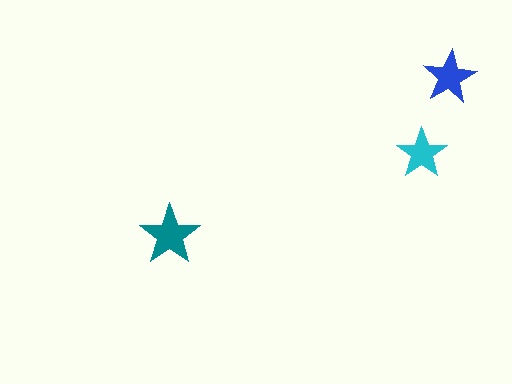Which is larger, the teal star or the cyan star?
The teal one.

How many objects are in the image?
There are 3 objects in the image.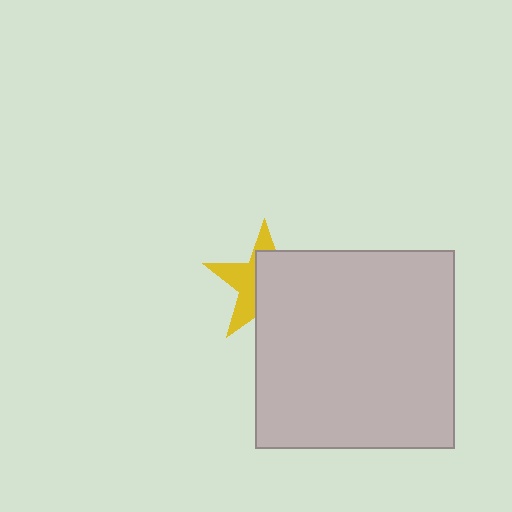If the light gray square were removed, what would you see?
You would see the complete yellow star.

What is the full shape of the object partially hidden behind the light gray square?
The partially hidden object is a yellow star.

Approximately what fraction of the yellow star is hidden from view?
Roughly 58% of the yellow star is hidden behind the light gray square.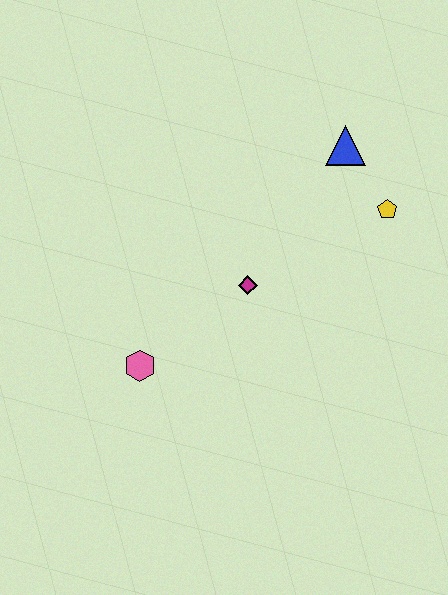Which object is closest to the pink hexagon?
The magenta diamond is closest to the pink hexagon.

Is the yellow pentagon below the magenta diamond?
No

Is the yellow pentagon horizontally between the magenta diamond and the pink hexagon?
No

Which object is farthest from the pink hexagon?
The blue triangle is farthest from the pink hexagon.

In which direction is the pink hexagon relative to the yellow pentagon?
The pink hexagon is to the left of the yellow pentagon.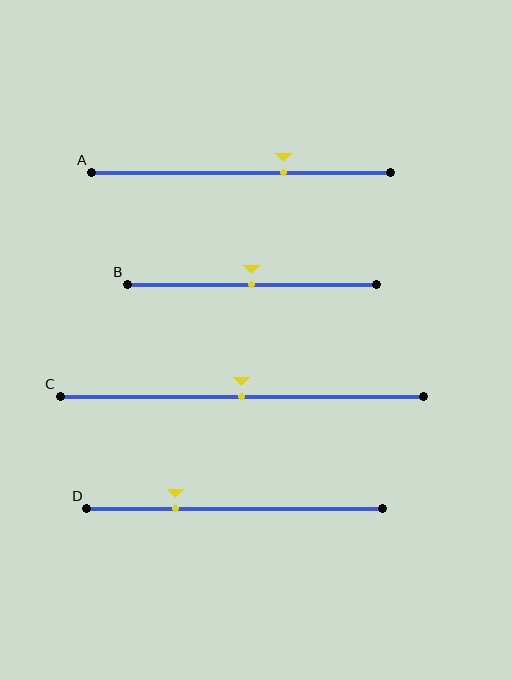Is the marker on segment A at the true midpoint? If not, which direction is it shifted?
No, the marker on segment A is shifted to the right by about 14% of the segment length.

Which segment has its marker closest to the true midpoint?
Segment B has its marker closest to the true midpoint.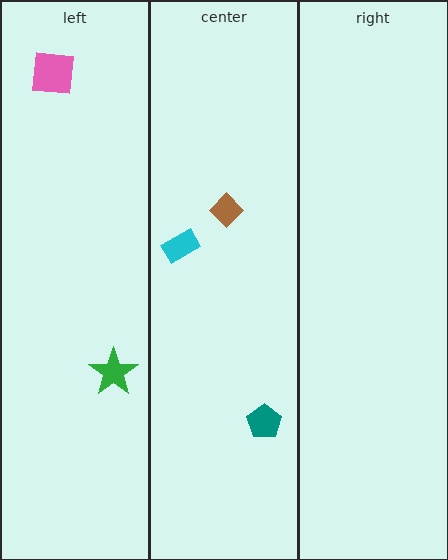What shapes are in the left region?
The pink square, the green star.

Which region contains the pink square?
The left region.